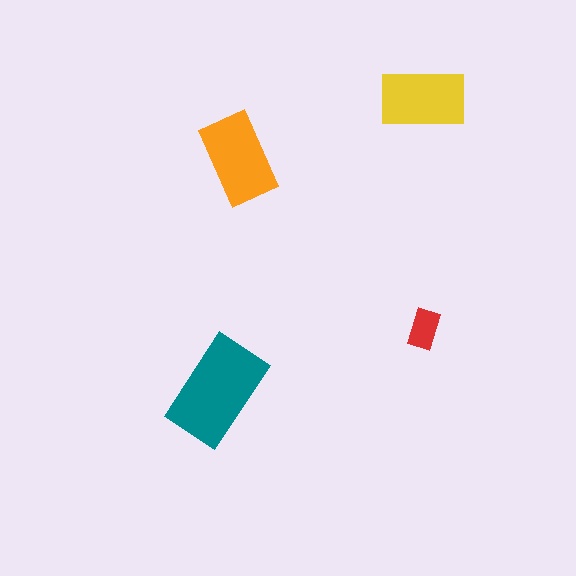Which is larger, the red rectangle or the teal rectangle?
The teal one.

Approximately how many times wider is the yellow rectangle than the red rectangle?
About 2 times wider.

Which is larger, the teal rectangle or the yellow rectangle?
The teal one.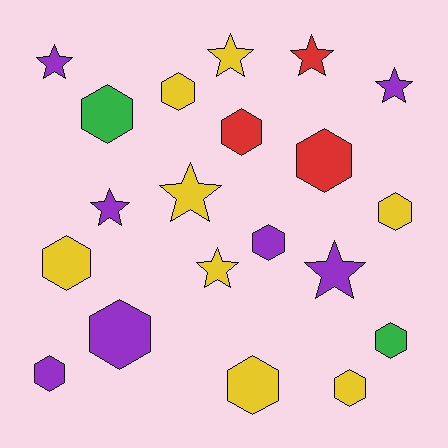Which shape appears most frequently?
Hexagon, with 12 objects.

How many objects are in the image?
There are 20 objects.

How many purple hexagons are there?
There are 3 purple hexagons.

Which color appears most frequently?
Yellow, with 8 objects.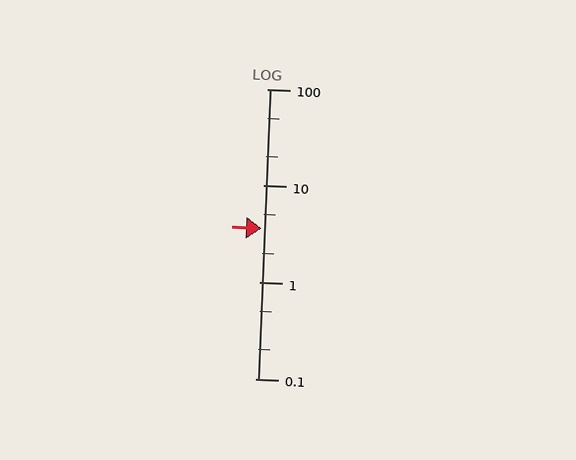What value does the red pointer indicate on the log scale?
The pointer indicates approximately 3.6.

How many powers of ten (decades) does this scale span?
The scale spans 3 decades, from 0.1 to 100.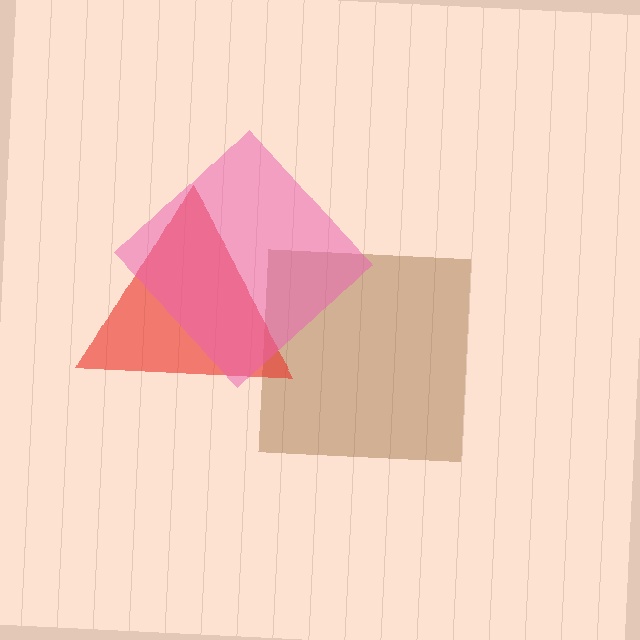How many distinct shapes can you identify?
There are 3 distinct shapes: a brown square, a red triangle, a pink diamond.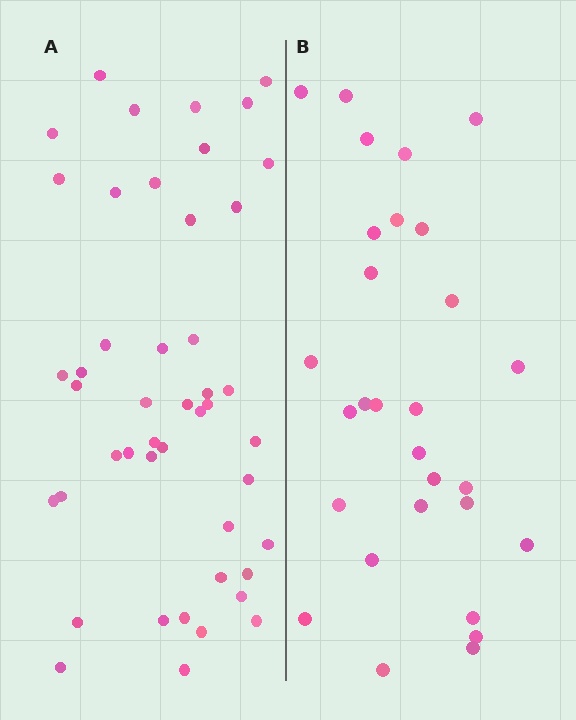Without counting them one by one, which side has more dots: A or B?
Region A (the left region) has more dots.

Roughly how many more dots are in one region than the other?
Region A has approximately 15 more dots than region B.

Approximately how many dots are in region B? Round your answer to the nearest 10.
About 30 dots. (The exact count is 29, which rounds to 30.)